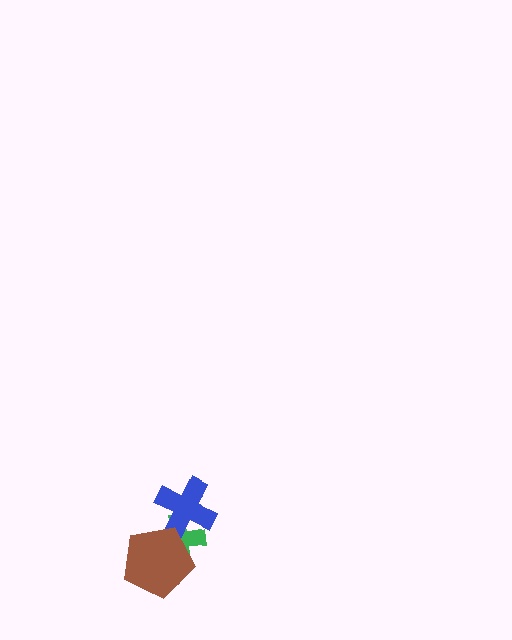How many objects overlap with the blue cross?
2 objects overlap with the blue cross.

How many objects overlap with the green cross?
2 objects overlap with the green cross.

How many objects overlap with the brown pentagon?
2 objects overlap with the brown pentagon.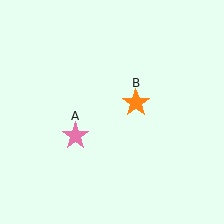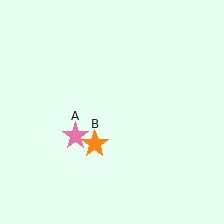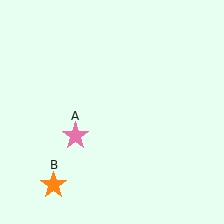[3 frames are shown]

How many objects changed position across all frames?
1 object changed position: orange star (object B).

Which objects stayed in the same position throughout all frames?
Pink star (object A) remained stationary.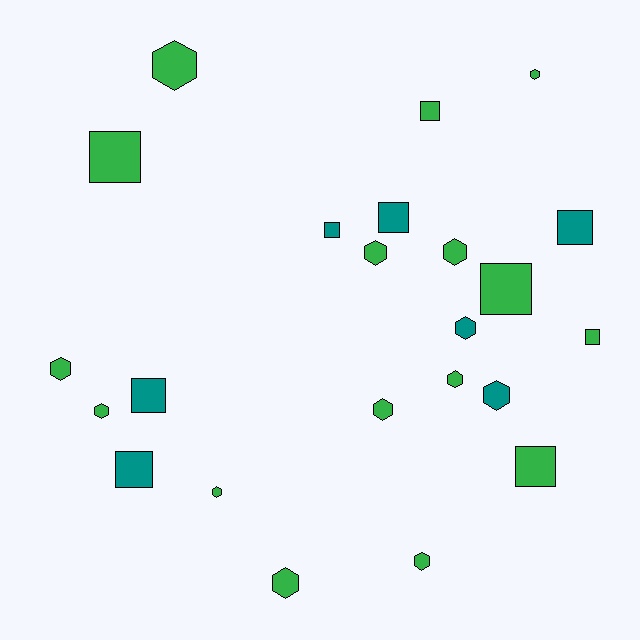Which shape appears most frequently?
Hexagon, with 13 objects.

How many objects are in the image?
There are 23 objects.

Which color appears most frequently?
Green, with 16 objects.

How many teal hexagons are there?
There are 2 teal hexagons.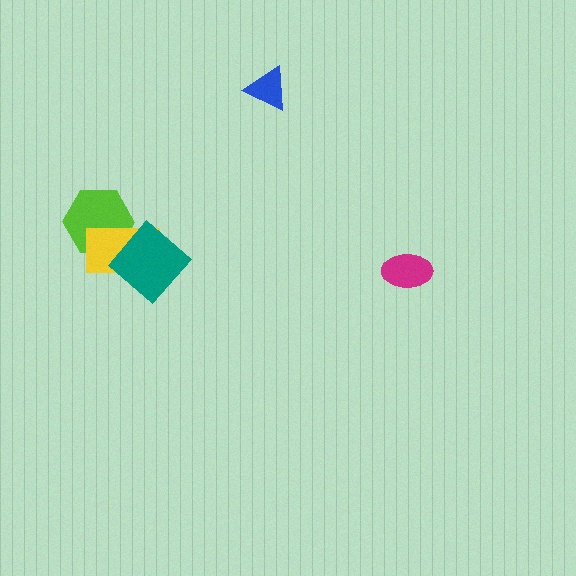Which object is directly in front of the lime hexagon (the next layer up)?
The yellow rectangle is directly in front of the lime hexagon.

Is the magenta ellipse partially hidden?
No, no other shape covers it.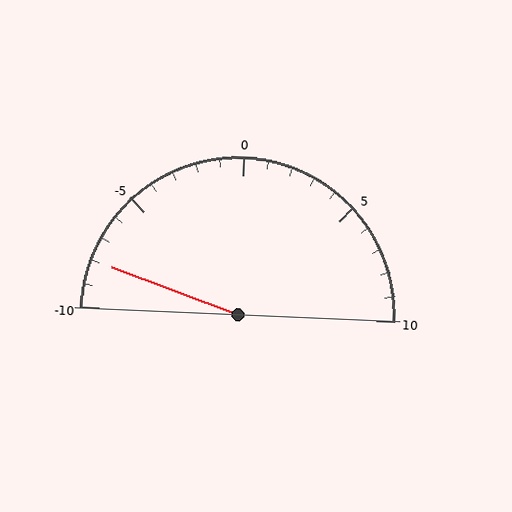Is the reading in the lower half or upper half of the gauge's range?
The reading is in the lower half of the range (-10 to 10).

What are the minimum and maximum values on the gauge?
The gauge ranges from -10 to 10.